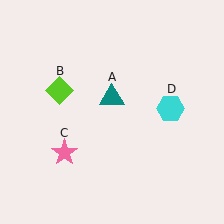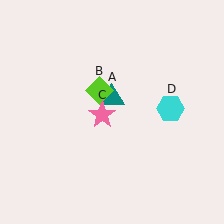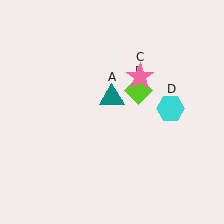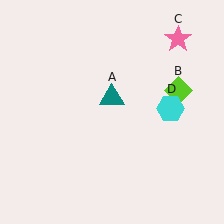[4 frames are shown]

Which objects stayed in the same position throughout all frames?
Teal triangle (object A) and cyan hexagon (object D) remained stationary.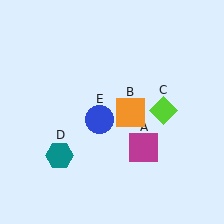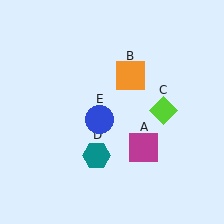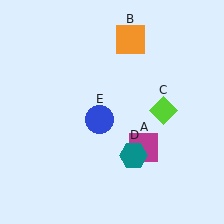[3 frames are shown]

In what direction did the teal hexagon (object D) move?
The teal hexagon (object D) moved right.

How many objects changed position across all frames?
2 objects changed position: orange square (object B), teal hexagon (object D).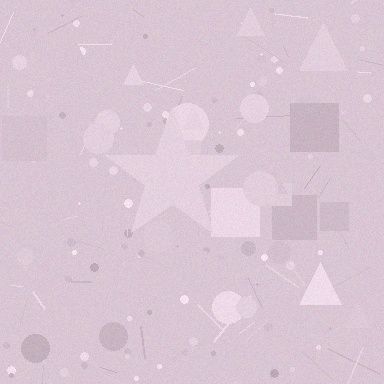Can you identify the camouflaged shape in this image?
The camouflaged shape is a star.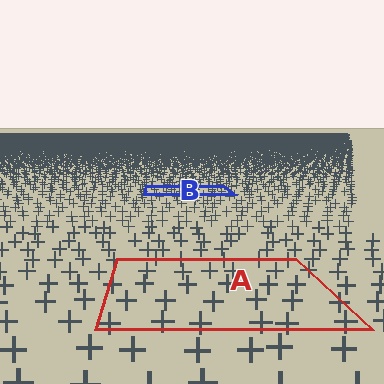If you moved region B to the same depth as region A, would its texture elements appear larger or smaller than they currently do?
They would appear larger. At a closer depth, the same texture elements are projected at a bigger on-screen size.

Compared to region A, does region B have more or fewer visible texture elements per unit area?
Region B has more texture elements per unit area — they are packed more densely because it is farther away.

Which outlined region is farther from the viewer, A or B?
Region B is farther from the viewer — the texture elements inside it appear smaller and more densely packed.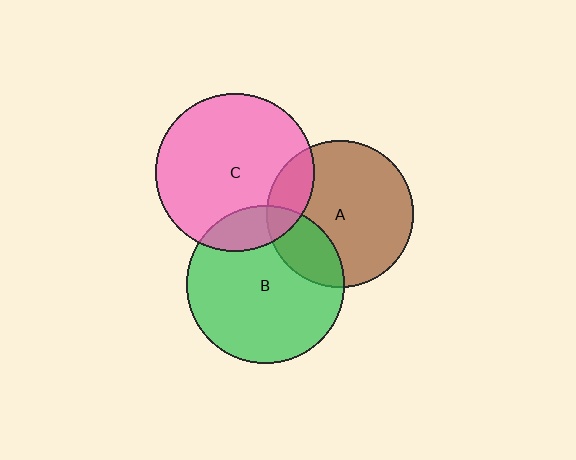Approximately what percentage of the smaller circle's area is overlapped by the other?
Approximately 15%.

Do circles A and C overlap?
Yes.